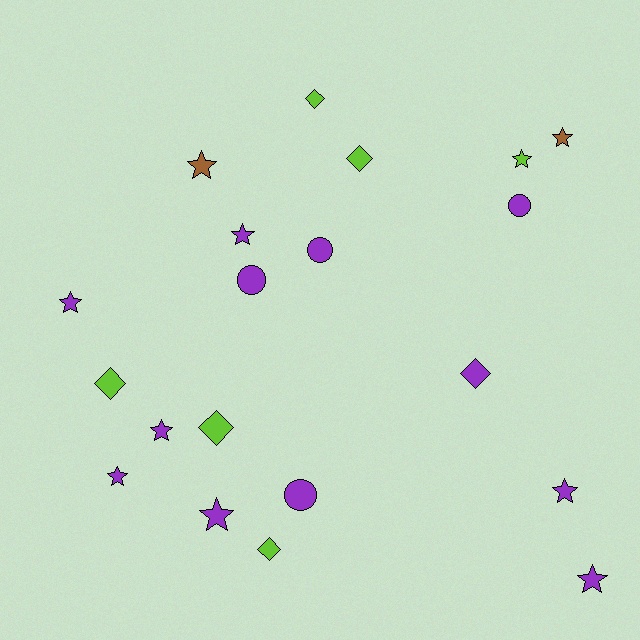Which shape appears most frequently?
Star, with 10 objects.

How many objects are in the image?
There are 20 objects.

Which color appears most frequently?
Purple, with 12 objects.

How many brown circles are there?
There are no brown circles.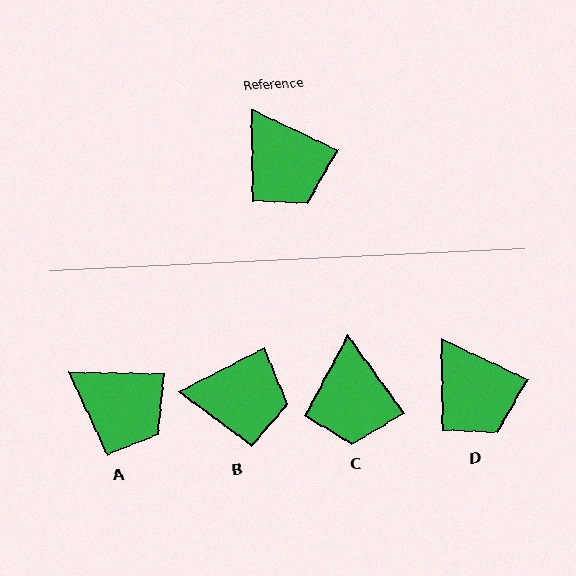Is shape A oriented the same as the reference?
No, it is off by about 25 degrees.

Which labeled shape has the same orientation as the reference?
D.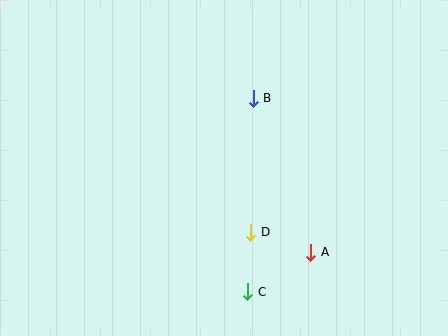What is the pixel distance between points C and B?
The distance between C and B is 193 pixels.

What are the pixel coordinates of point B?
Point B is at (253, 98).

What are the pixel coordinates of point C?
Point C is at (248, 292).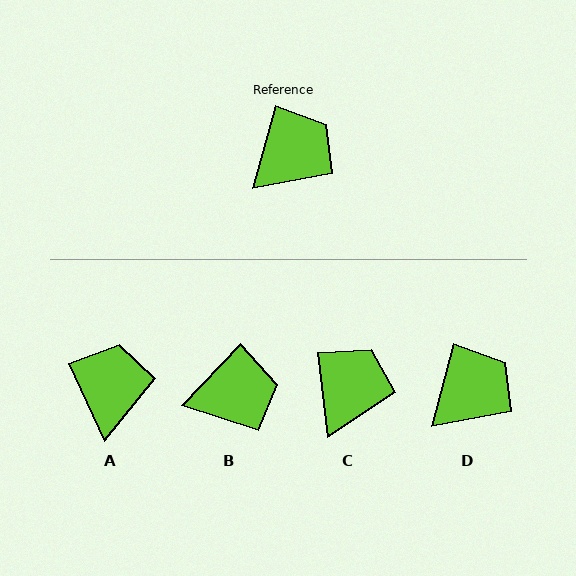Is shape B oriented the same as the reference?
No, it is off by about 29 degrees.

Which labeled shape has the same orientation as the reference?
D.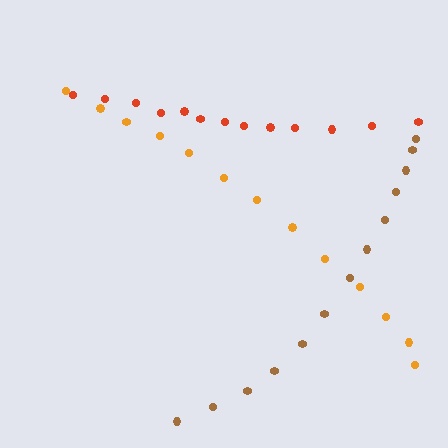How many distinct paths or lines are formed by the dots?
There are 3 distinct paths.